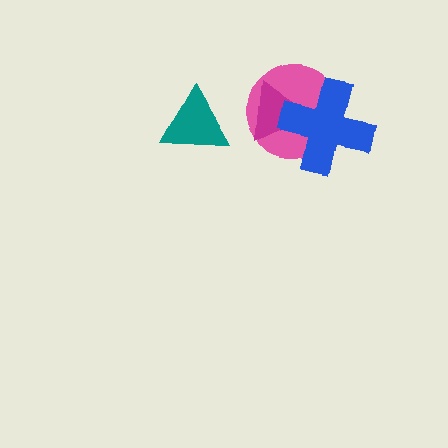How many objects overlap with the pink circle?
2 objects overlap with the pink circle.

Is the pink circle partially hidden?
Yes, it is partially covered by another shape.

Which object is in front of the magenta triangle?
The blue cross is in front of the magenta triangle.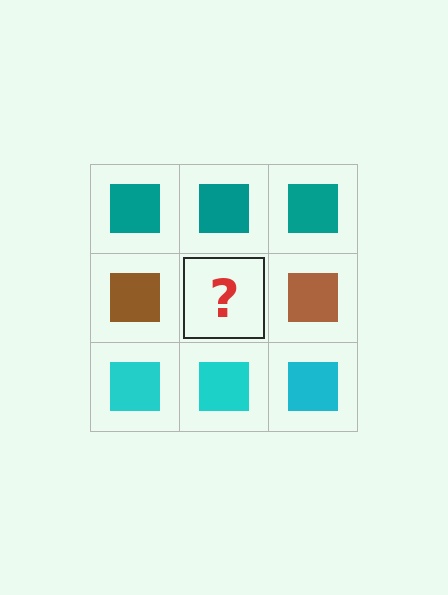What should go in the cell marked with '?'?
The missing cell should contain a brown square.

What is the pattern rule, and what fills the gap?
The rule is that each row has a consistent color. The gap should be filled with a brown square.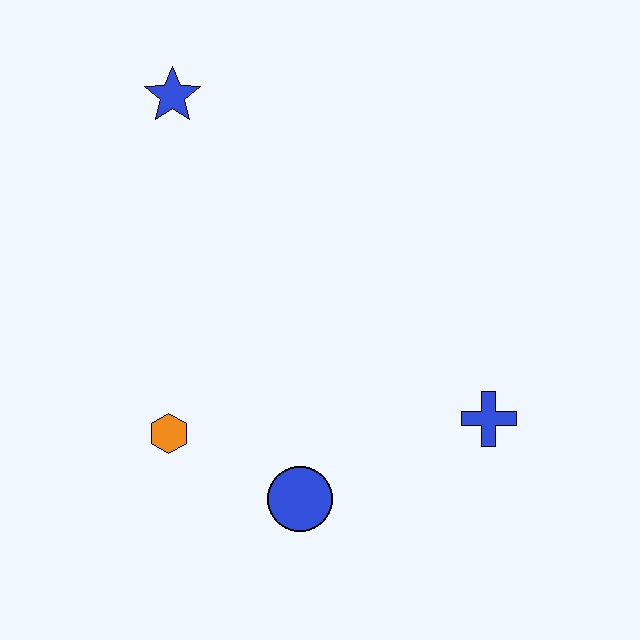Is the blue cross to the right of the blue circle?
Yes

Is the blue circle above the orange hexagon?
No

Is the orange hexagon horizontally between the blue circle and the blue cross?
No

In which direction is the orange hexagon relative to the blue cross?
The orange hexagon is to the left of the blue cross.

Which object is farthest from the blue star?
The blue cross is farthest from the blue star.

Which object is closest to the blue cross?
The blue circle is closest to the blue cross.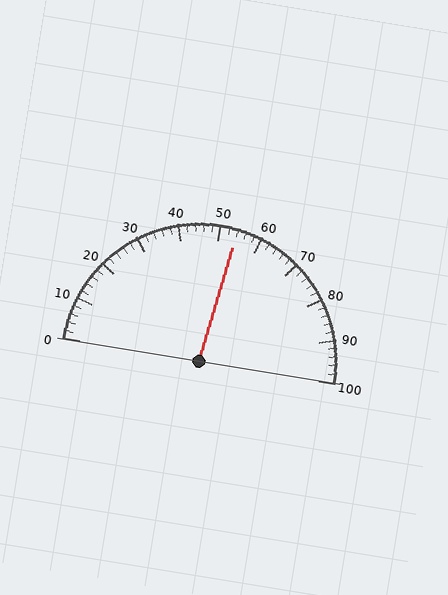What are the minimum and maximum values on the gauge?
The gauge ranges from 0 to 100.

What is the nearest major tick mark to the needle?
The nearest major tick mark is 50.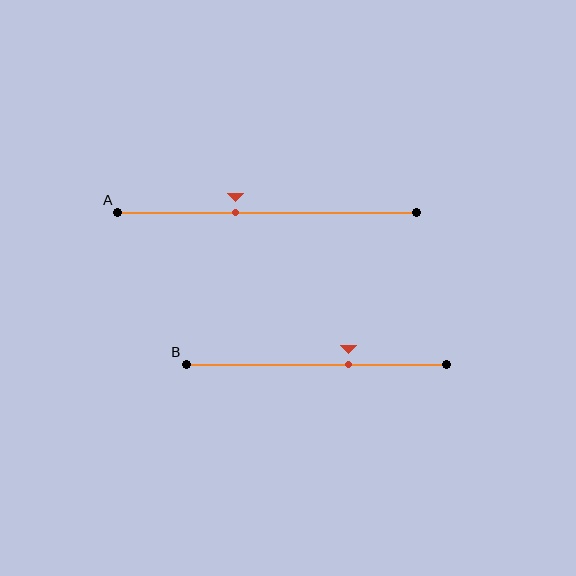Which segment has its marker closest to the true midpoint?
Segment A has its marker closest to the true midpoint.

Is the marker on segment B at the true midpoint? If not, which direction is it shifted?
No, the marker on segment B is shifted to the right by about 13% of the segment length.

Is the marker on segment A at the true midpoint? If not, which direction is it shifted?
No, the marker on segment A is shifted to the left by about 10% of the segment length.